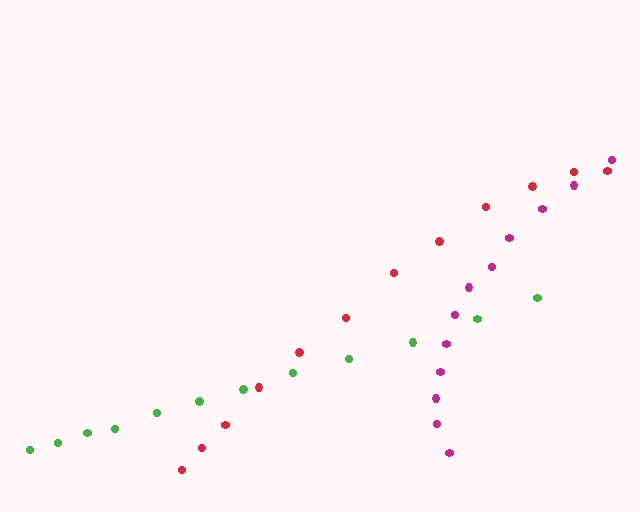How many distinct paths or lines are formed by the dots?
There are 3 distinct paths.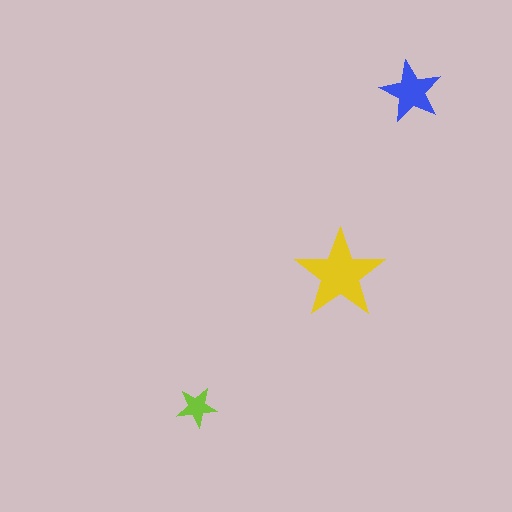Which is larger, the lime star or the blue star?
The blue one.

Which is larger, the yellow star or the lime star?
The yellow one.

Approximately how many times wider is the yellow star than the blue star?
About 1.5 times wider.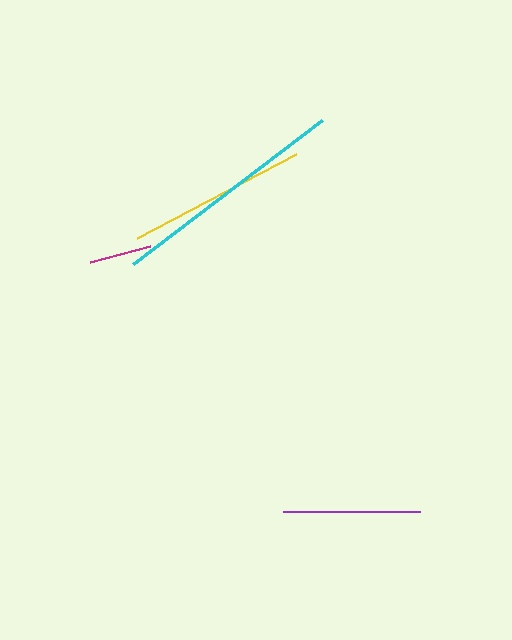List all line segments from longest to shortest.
From longest to shortest: cyan, yellow, purple, magenta.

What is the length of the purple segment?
The purple segment is approximately 138 pixels long.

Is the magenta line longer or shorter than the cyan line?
The cyan line is longer than the magenta line.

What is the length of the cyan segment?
The cyan segment is approximately 238 pixels long.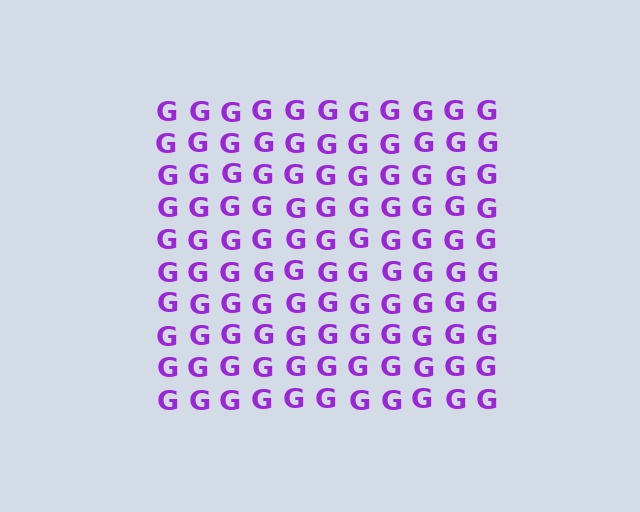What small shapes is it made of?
It is made of small letter G's.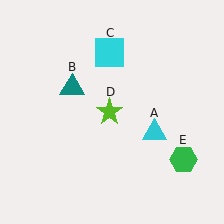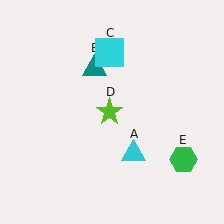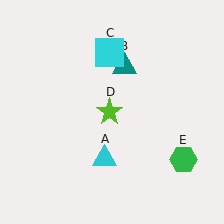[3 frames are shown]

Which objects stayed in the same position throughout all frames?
Cyan square (object C) and lime star (object D) and green hexagon (object E) remained stationary.